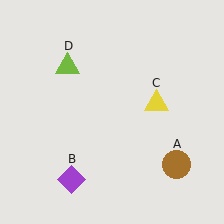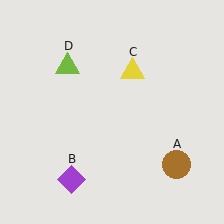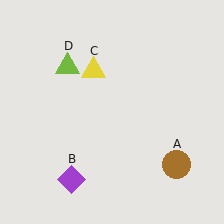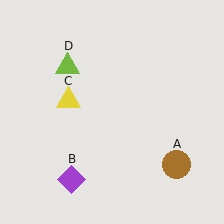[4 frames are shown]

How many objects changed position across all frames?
1 object changed position: yellow triangle (object C).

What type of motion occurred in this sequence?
The yellow triangle (object C) rotated counterclockwise around the center of the scene.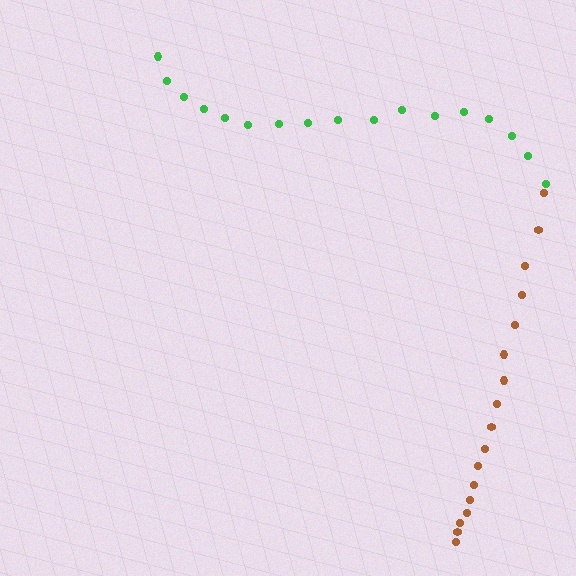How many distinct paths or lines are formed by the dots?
There are 2 distinct paths.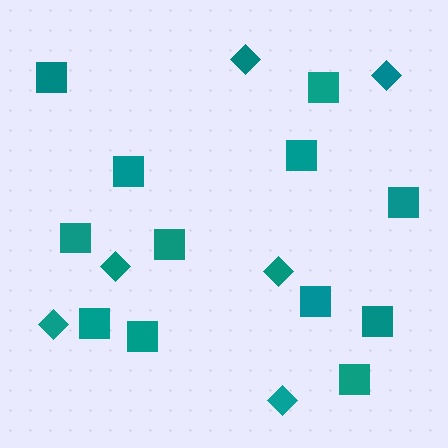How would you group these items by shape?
There are 2 groups: one group of diamonds (6) and one group of squares (12).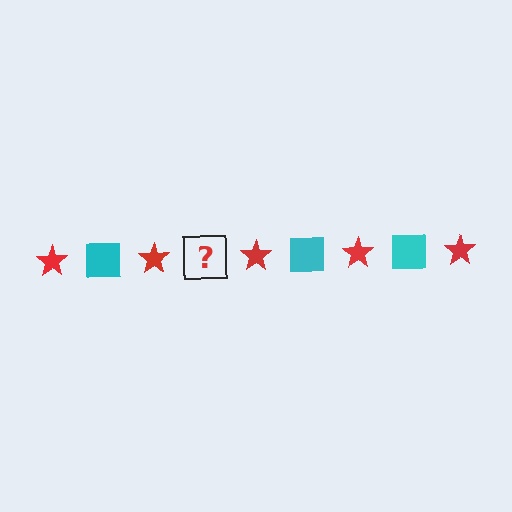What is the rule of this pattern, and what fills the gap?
The rule is that the pattern alternates between red star and cyan square. The gap should be filled with a cyan square.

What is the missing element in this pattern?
The missing element is a cyan square.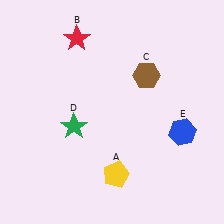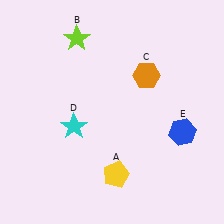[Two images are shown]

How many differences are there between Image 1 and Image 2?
There are 3 differences between the two images.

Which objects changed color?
B changed from red to lime. C changed from brown to orange. D changed from green to cyan.